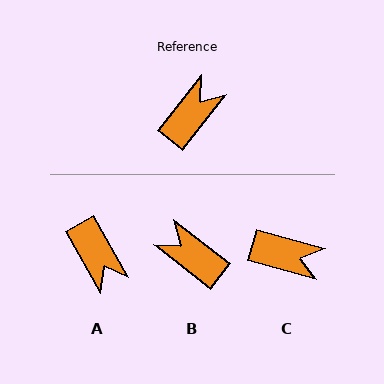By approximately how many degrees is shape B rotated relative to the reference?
Approximately 90 degrees counter-clockwise.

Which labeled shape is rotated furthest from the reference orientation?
A, about 112 degrees away.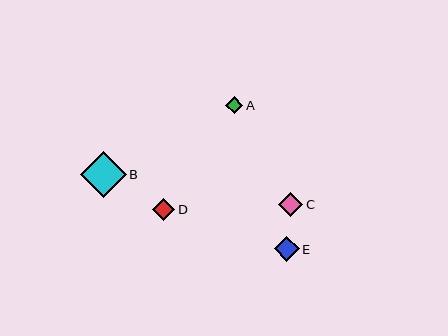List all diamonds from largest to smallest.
From largest to smallest: B, E, C, D, A.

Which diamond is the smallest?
Diamond A is the smallest with a size of approximately 17 pixels.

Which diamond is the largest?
Diamond B is the largest with a size of approximately 46 pixels.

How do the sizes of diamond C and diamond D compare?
Diamond C and diamond D are approximately the same size.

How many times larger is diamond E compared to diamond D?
Diamond E is approximately 1.1 times the size of diamond D.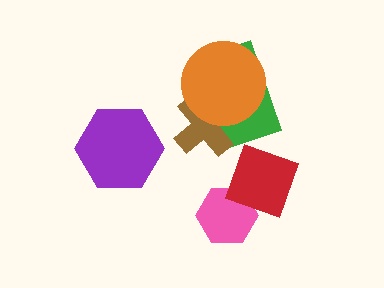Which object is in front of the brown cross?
The orange circle is in front of the brown cross.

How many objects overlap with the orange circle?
2 objects overlap with the orange circle.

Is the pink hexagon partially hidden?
Yes, it is partially covered by another shape.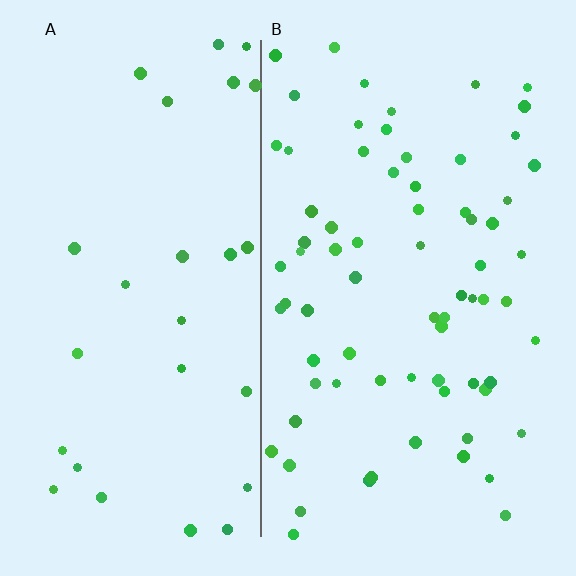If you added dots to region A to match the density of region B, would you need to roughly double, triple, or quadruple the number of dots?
Approximately double.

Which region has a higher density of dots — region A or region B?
B (the right).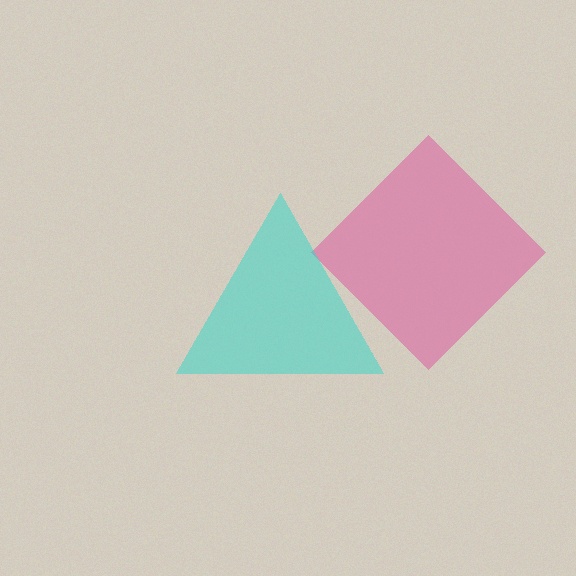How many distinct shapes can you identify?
There are 2 distinct shapes: a pink diamond, a cyan triangle.